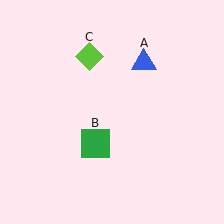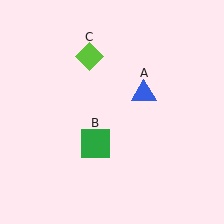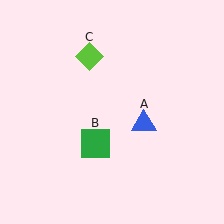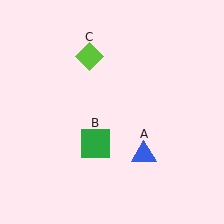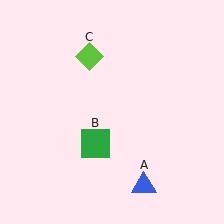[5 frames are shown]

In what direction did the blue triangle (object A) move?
The blue triangle (object A) moved down.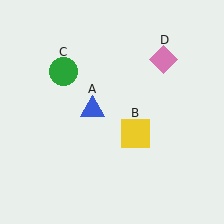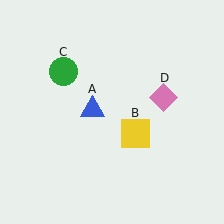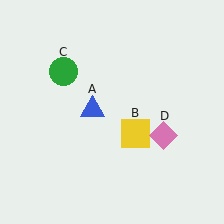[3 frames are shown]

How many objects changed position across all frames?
1 object changed position: pink diamond (object D).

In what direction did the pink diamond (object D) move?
The pink diamond (object D) moved down.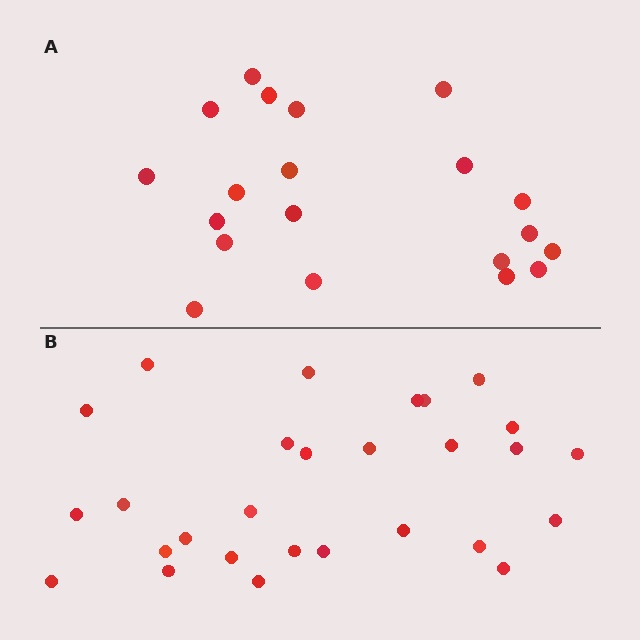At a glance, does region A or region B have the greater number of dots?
Region B (the bottom region) has more dots.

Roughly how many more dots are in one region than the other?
Region B has roughly 8 or so more dots than region A.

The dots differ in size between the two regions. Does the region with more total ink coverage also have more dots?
No. Region A has more total ink coverage because its dots are larger, but region B actually contains more individual dots. Total area can be misleading — the number of items is what matters here.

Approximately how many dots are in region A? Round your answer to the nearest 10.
About 20 dots.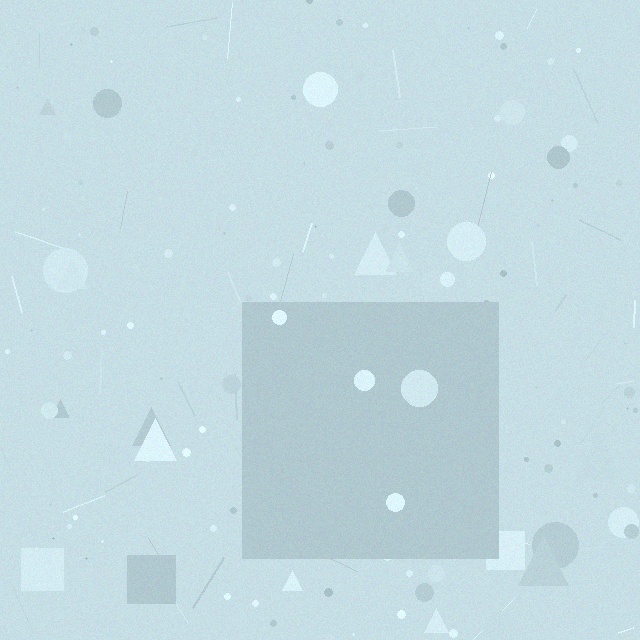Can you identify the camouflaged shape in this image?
The camouflaged shape is a square.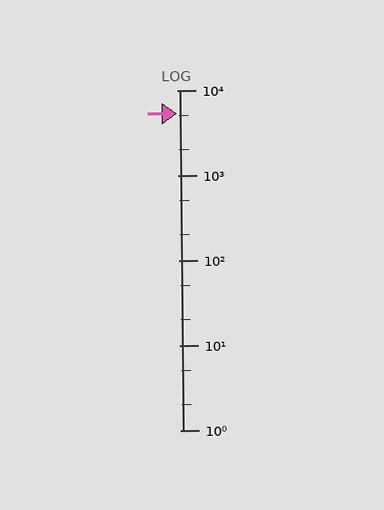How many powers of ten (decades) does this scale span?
The scale spans 4 decades, from 1 to 10000.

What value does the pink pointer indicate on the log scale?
The pointer indicates approximately 5300.